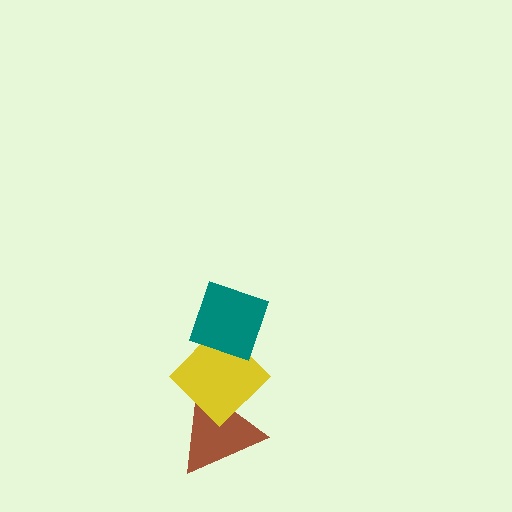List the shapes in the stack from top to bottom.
From top to bottom: the teal diamond, the yellow diamond, the brown triangle.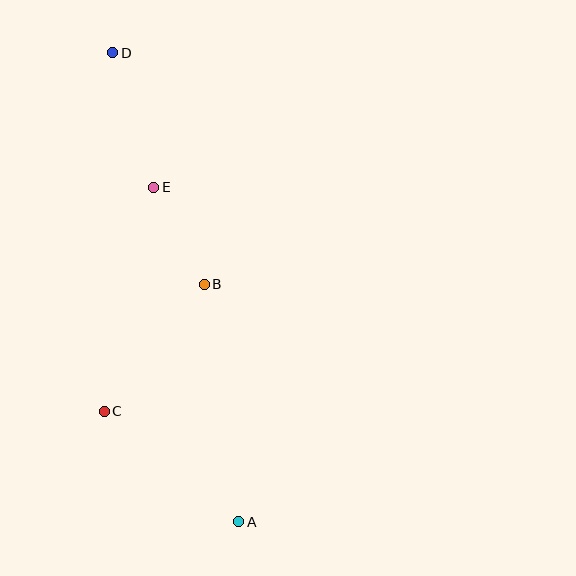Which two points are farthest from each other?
Points A and D are farthest from each other.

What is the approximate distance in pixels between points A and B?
The distance between A and B is approximately 240 pixels.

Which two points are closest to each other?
Points B and E are closest to each other.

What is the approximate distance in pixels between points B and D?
The distance between B and D is approximately 249 pixels.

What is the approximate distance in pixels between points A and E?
The distance between A and E is approximately 345 pixels.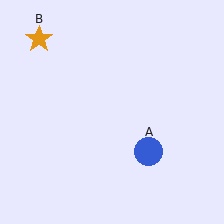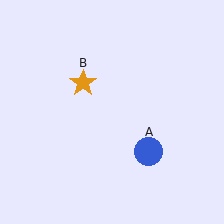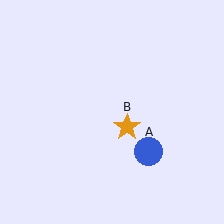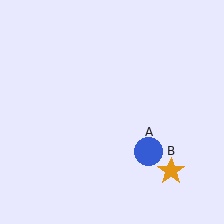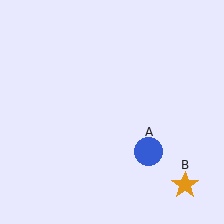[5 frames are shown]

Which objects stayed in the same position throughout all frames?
Blue circle (object A) remained stationary.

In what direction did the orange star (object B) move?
The orange star (object B) moved down and to the right.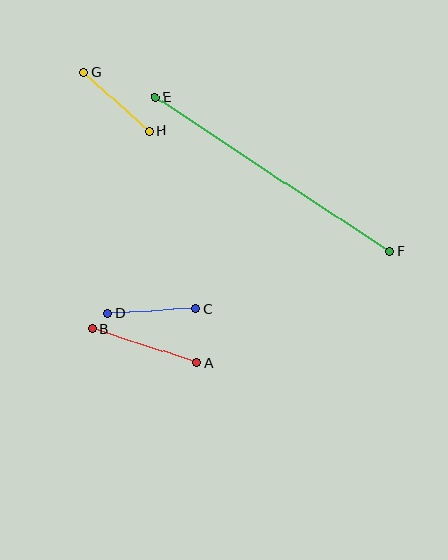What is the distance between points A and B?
The distance is approximately 109 pixels.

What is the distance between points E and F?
The distance is approximately 280 pixels.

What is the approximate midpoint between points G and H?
The midpoint is at approximately (116, 102) pixels.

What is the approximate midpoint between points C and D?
The midpoint is at approximately (152, 311) pixels.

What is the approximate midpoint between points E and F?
The midpoint is at approximately (272, 174) pixels.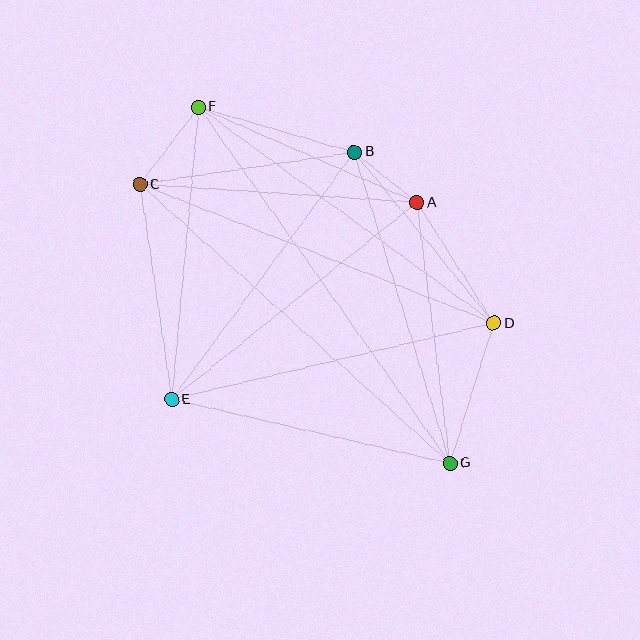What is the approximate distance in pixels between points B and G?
The distance between B and G is approximately 325 pixels.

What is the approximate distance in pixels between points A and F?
The distance between A and F is approximately 239 pixels.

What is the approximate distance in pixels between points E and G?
The distance between E and G is approximately 286 pixels.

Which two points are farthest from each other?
Points F and G are farthest from each other.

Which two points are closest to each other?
Points A and B are closest to each other.